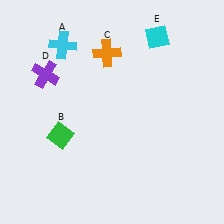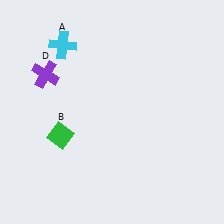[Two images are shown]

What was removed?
The orange cross (C), the cyan diamond (E) were removed in Image 2.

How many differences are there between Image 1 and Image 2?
There are 2 differences between the two images.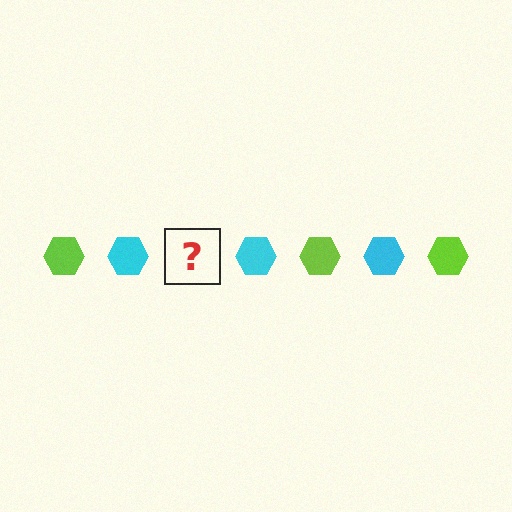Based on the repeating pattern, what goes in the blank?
The blank should be a lime hexagon.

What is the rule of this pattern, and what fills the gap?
The rule is that the pattern cycles through lime, cyan hexagons. The gap should be filled with a lime hexagon.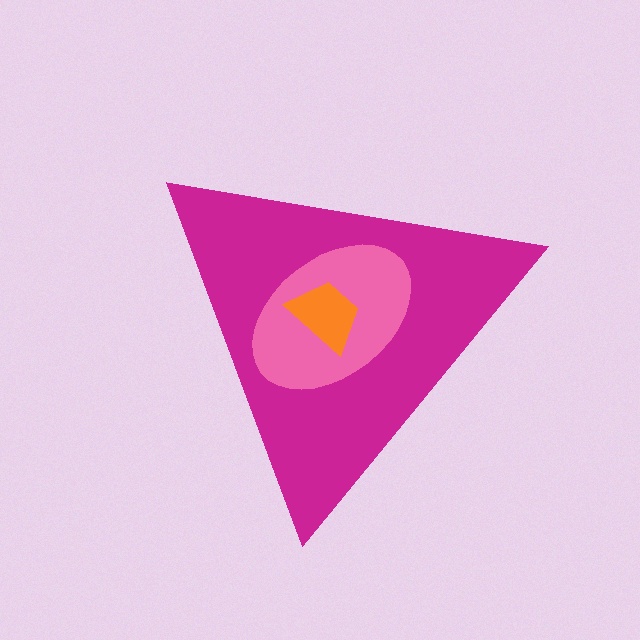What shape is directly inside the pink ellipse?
The orange trapezoid.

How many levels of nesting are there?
3.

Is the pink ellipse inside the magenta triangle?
Yes.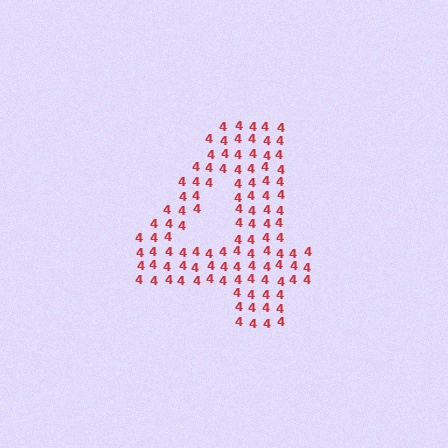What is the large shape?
The large shape is the digit 4.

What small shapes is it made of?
It is made of small digit 4's.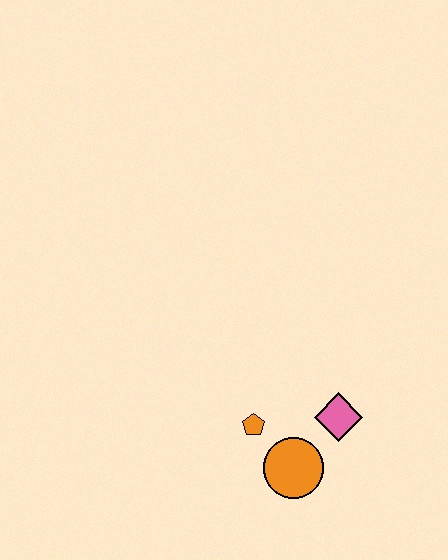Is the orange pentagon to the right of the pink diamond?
No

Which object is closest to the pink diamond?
The orange circle is closest to the pink diamond.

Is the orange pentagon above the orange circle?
Yes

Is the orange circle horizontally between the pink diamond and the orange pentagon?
Yes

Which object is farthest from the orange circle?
The pink diamond is farthest from the orange circle.